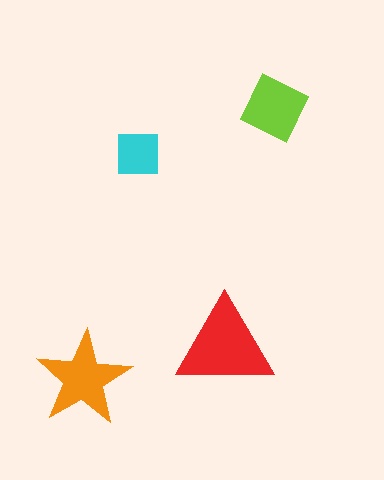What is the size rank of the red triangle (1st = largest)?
1st.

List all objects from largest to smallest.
The red triangle, the orange star, the lime diamond, the cyan square.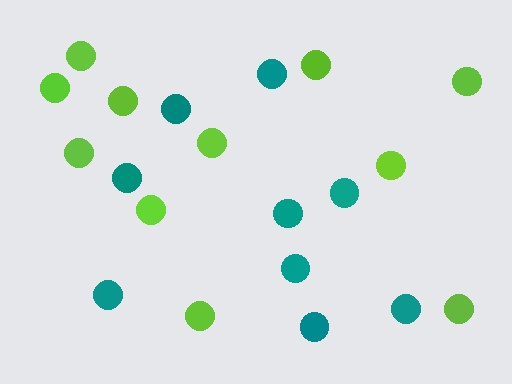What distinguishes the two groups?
There are 2 groups: one group of teal circles (9) and one group of lime circles (11).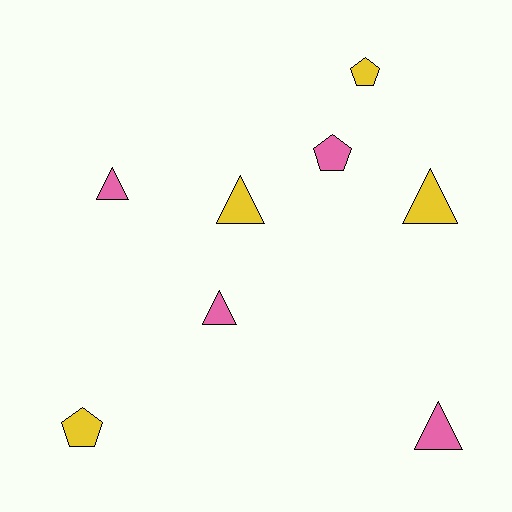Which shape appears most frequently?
Triangle, with 5 objects.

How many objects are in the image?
There are 8 objects.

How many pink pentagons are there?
There is 1 pink pentagon.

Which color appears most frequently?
Pink, with 4 objects.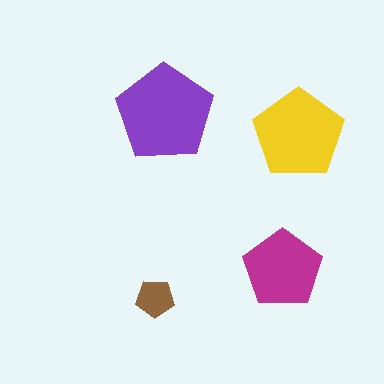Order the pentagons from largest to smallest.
the purple one, the yellow one, the magenta one, the brown one.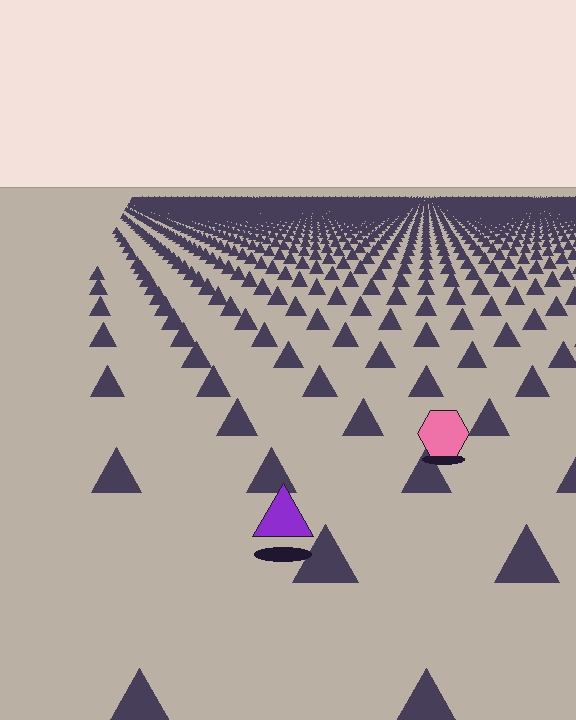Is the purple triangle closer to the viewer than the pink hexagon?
Yes. The purple triangle is closer — you can tell from the texture gradient: the ground texture is coarser near it.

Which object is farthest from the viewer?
The pink hexagon is farthest from the viewer. It appears smaller and the ground texture around it is denser.